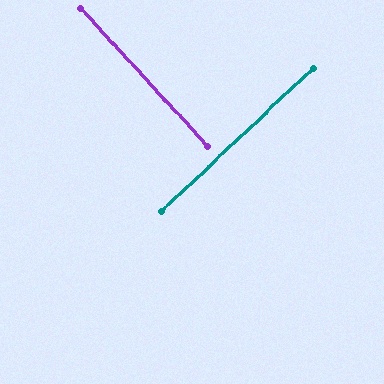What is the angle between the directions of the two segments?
Approximately 89 degrees.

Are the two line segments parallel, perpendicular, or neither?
Perpendicular — they meet at approximately 89°.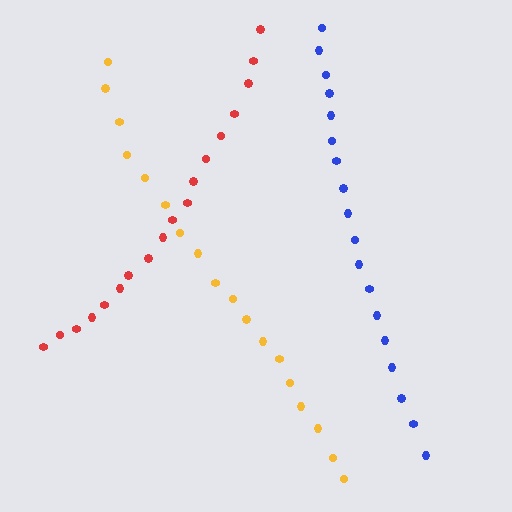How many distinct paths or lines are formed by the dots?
There are 3 distinct paths.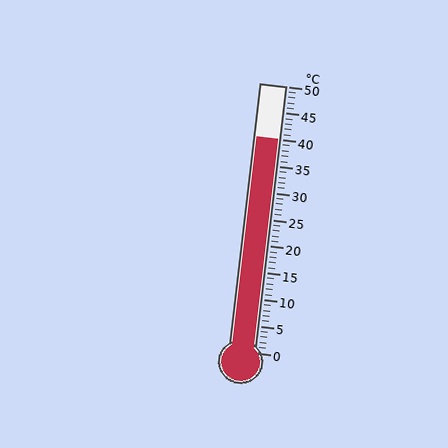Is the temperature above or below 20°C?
The temperature is above 20°C.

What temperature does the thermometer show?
The thermometer shows approximately 40°C.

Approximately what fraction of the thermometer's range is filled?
The thermometer is filled to approximately 80% of its range.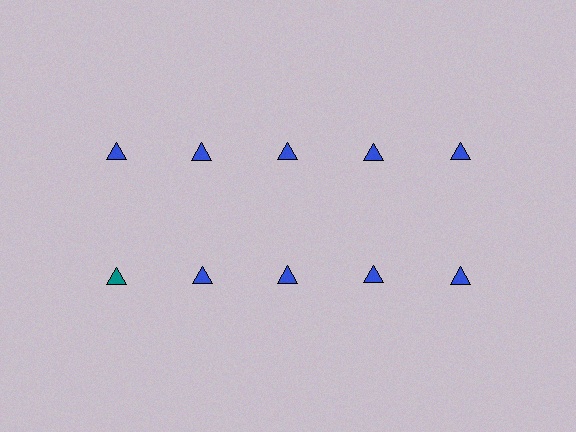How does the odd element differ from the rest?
It has a different color: teal instead of blue.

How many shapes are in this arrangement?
There are 10 shapes arranged in a grid pattern.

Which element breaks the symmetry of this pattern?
The teal triangle in the second row, leftmost column breaks the symmetry. All other shapes are blue triangles.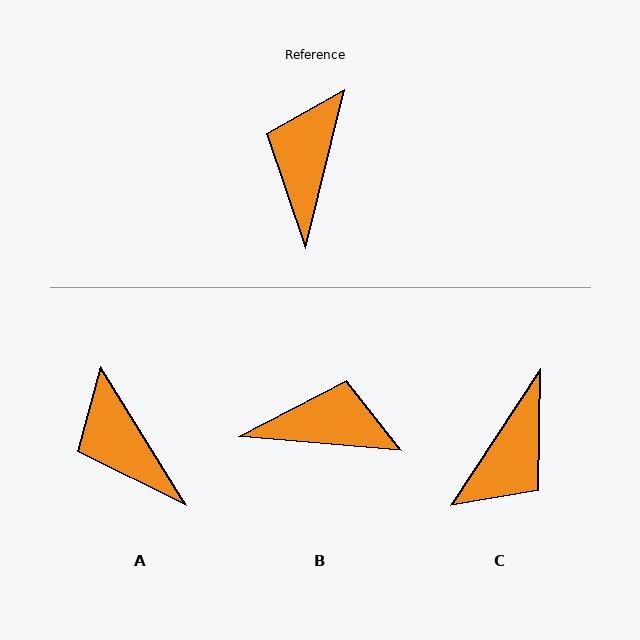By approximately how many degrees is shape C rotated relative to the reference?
Approximately 161 degrees counter-clockwise.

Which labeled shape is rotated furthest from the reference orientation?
C, about 161 degrees away.